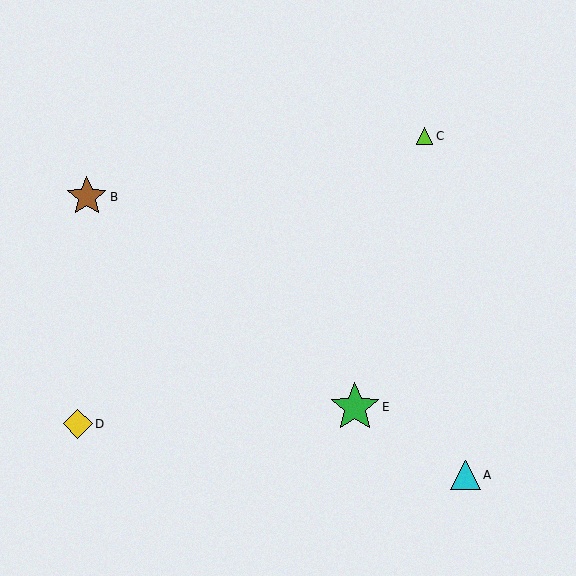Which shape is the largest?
The green star (labeled E) is the largest.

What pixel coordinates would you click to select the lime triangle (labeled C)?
Click at (425, 136) to select the lime triangle C.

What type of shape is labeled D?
Shape D is a yellow diamond.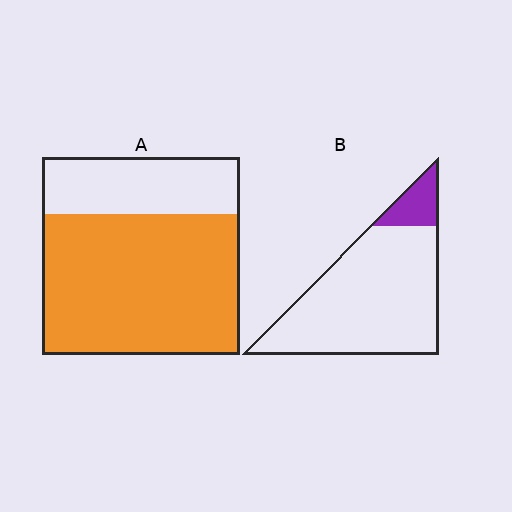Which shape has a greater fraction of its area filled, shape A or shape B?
Shape A.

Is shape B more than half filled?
No.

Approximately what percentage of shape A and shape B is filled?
A is approximately 70% and B is approximately 10%.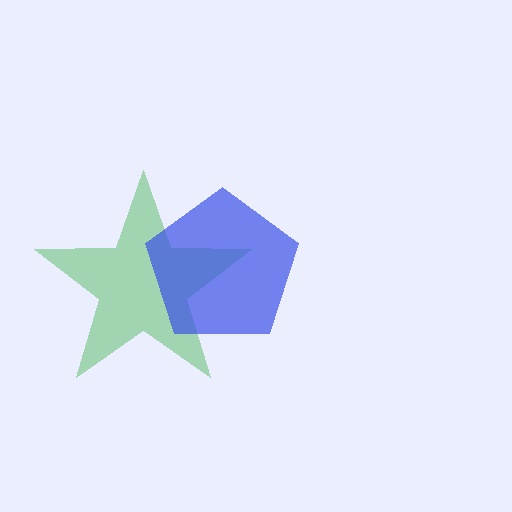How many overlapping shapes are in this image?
There are 2 overlapping shapes in the image.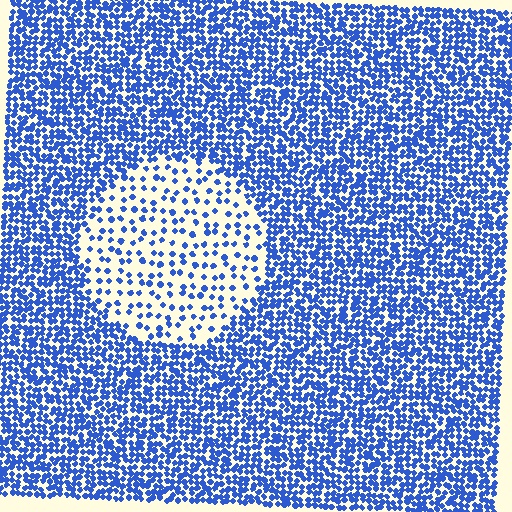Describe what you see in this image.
The image contains small blue elements arranged at two different densities. A circle-shaped region is visible where the elements are less densely packed than the surrounding area.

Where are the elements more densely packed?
The elements are more densely packed outside the circle boundary.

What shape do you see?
I see a circle.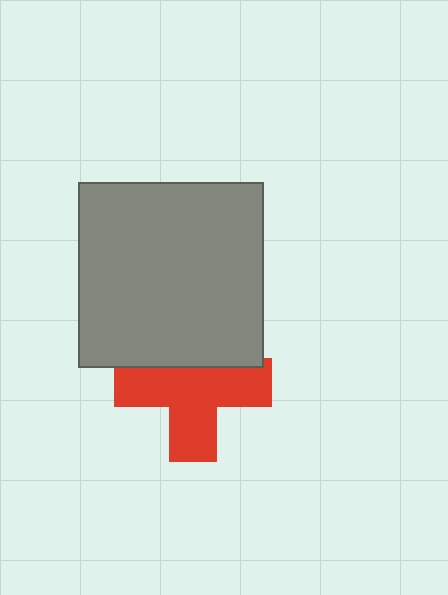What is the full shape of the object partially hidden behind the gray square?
The partially hidden object is a red cross.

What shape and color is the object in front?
The object in front is a gray square.